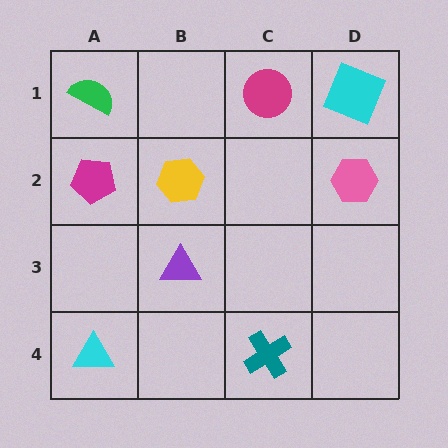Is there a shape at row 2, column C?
No, that cell is empty.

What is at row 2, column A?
A magenta pentagon.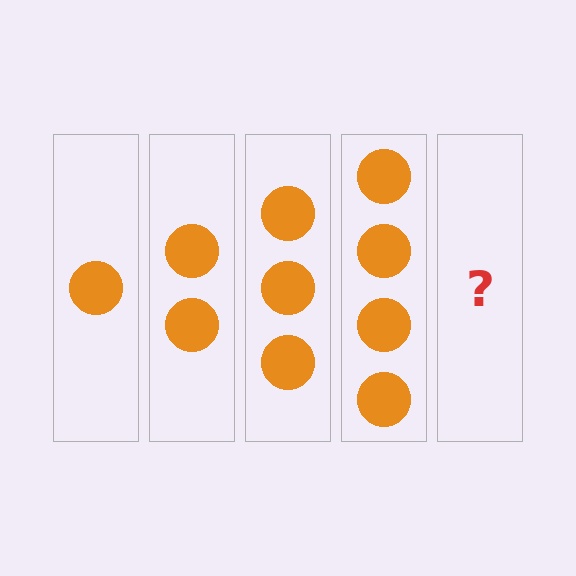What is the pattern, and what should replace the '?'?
The pattern is that each step adds one more circle. The '?' should be 5 circles.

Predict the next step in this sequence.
The next step is 5 circles.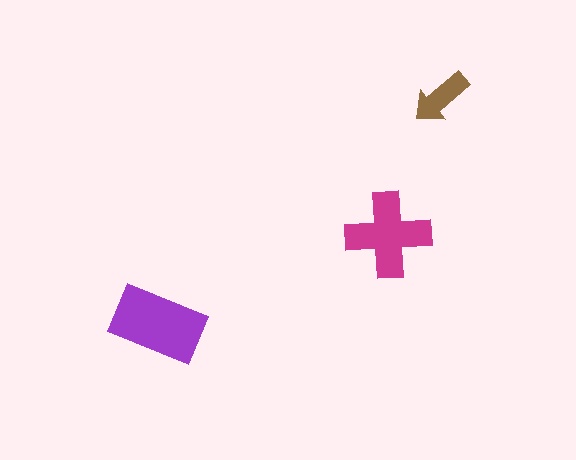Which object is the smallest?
The brown arrow.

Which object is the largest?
The purple rectangle.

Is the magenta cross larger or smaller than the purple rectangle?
Smaller.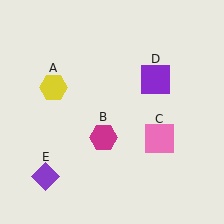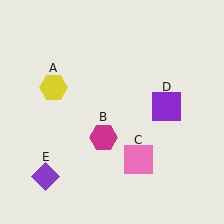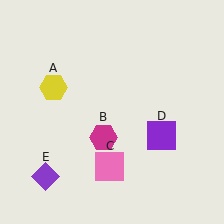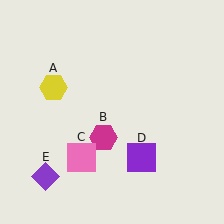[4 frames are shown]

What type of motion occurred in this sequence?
The pink square (object C), purple square (object D) rotated clockwise around the center of the scene.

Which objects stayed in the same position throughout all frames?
Yellow hexagon (object A) and magenta hexagon (object B) and purple diamond (object E) remained stationary.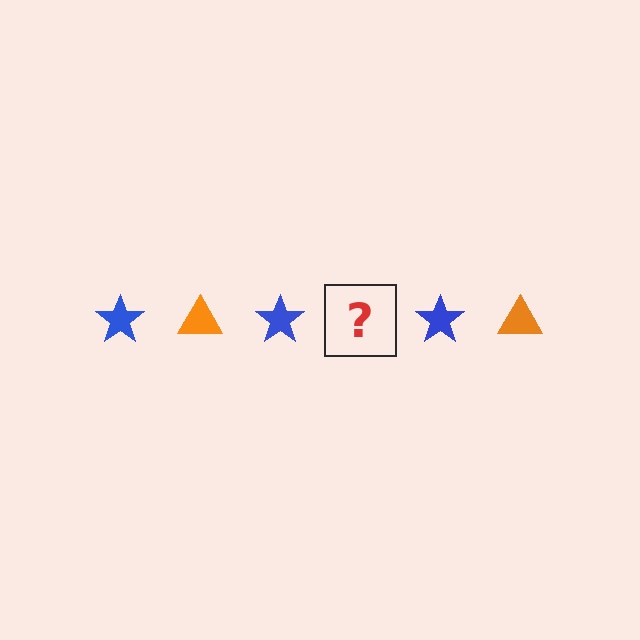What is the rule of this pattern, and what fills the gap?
The rule is that the pattern alternates between blue star and orange triangle. The gap should be filled with an orange triangle.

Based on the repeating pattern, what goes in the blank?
The blank should be an orange triangle.